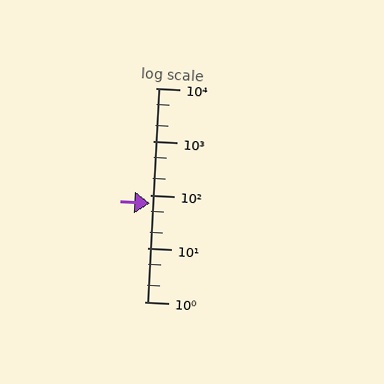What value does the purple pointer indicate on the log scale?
The pointer indicates approximately 69.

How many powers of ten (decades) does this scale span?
The scale spans 4 decades, from 1 to 10000.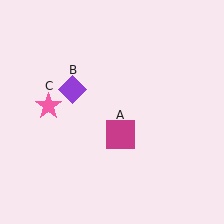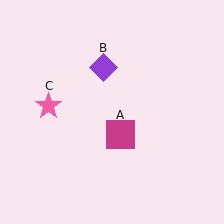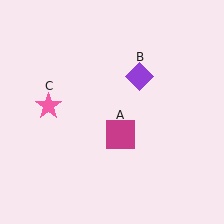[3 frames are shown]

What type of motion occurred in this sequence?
The purple diamond (object B) rotated clockwise around the center of the scene.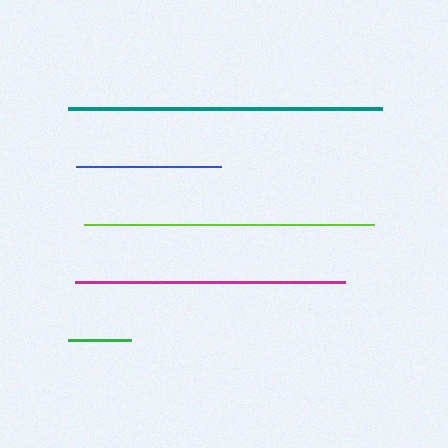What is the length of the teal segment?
The teal segment is approximately 314 pixels long.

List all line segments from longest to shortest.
From longest to shortest: teal, lime, magenta, blue, green.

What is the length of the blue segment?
The blue segment is approximately 145 pixels long.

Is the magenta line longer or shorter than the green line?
The magenta line is longer than the green line.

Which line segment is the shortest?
The green line is the shortest at approximately 63 pixels.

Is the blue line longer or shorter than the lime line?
The lime line is longer than the blue line.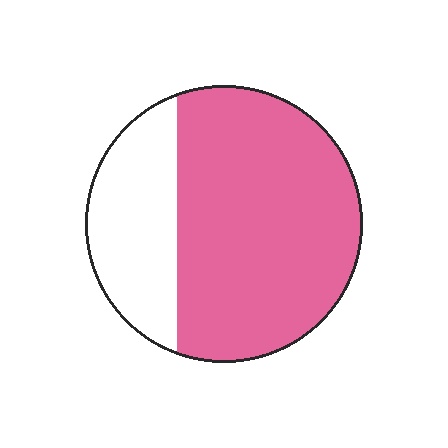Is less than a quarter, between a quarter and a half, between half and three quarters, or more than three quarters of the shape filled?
Between half and three quarters.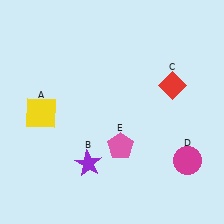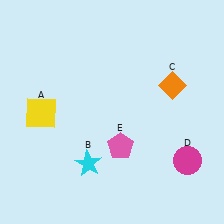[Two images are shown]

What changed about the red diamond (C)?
In Image 1, C is red. In Image 2, it changed to orange.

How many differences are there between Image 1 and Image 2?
There are 2 differences between the two images.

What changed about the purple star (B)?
In Image 1, B is purple. In Image 2, it changed to cyan.